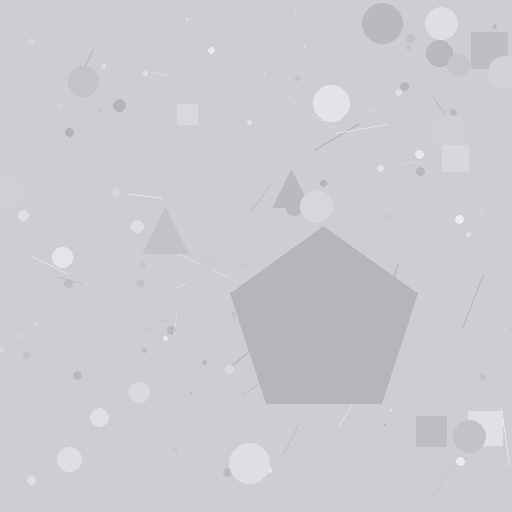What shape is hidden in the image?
A pentagon is hidden in the image.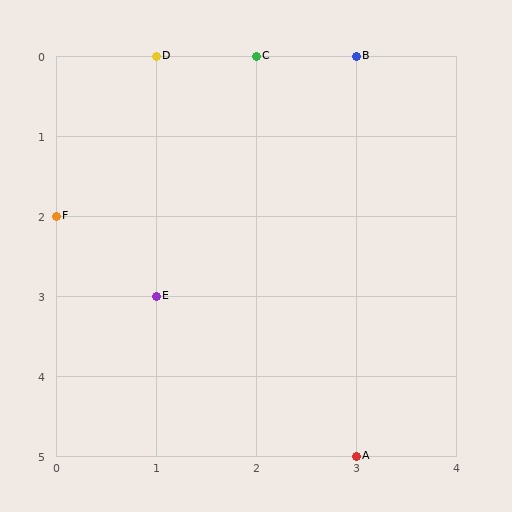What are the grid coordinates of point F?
Point F is at grid coordinates (0, 2).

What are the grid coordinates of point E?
Point E is at grid coordinates (1, 3).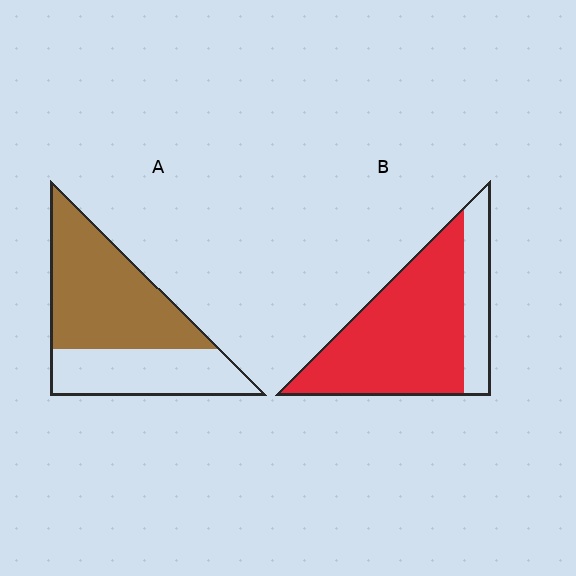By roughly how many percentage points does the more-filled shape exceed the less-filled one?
By roughly 15 percentage points (B over A).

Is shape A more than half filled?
Yes.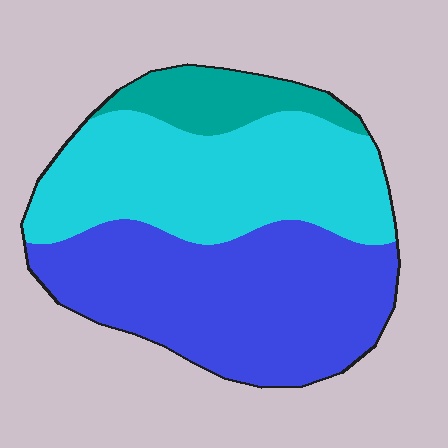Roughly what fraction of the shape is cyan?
Cyan takes up about two fifths (2/5) of the shape.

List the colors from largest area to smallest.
From largest to smallest: blue, cyan, teal.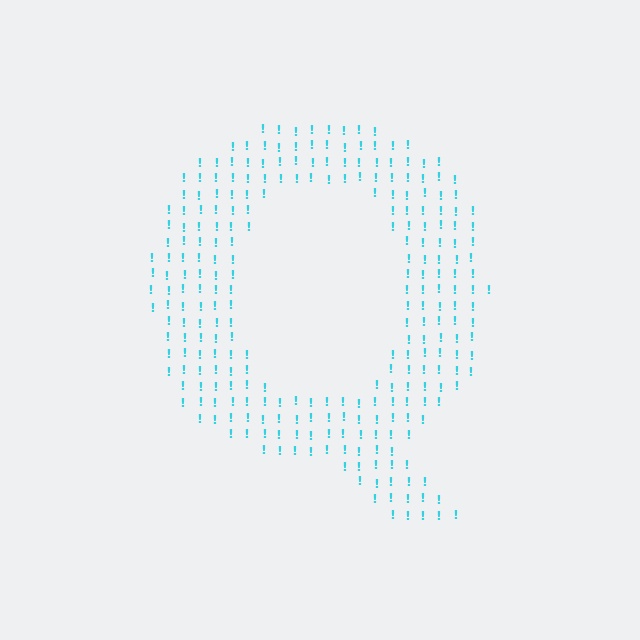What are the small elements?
The small elements are exclamation marks.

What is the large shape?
The large shape is the letter Q.